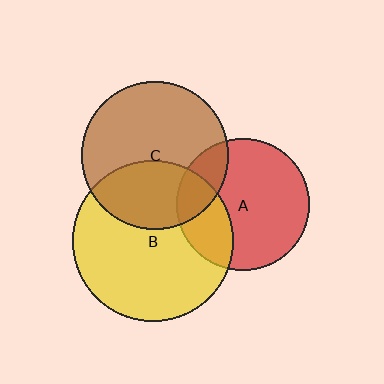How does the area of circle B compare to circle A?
Approximately 1.5 times.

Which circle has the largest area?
Circle B (yellow).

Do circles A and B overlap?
Yes.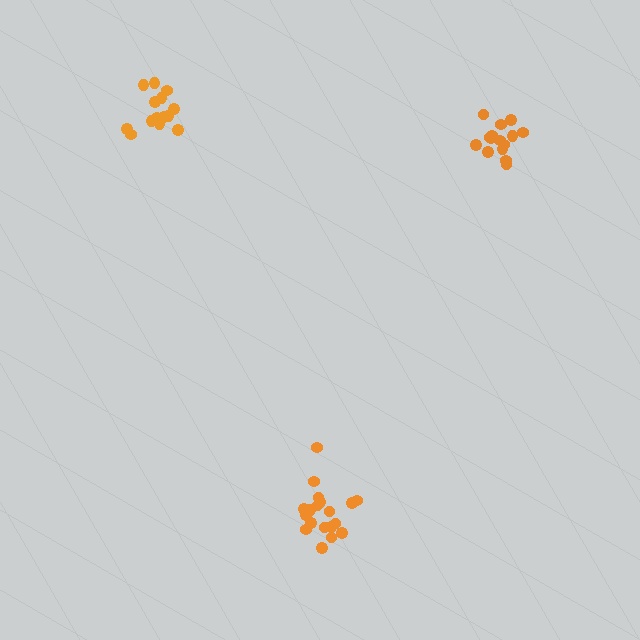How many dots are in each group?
Group 1: 19 dots, Group 2: 14 dots, Group 3: 15 dots (48 total).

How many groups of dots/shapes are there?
There are 3 groups.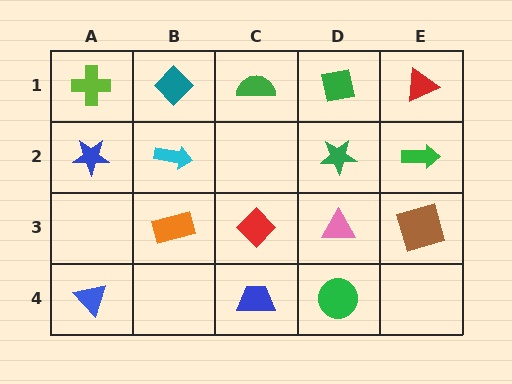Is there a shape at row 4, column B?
No, that cell is empty.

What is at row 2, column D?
A green star.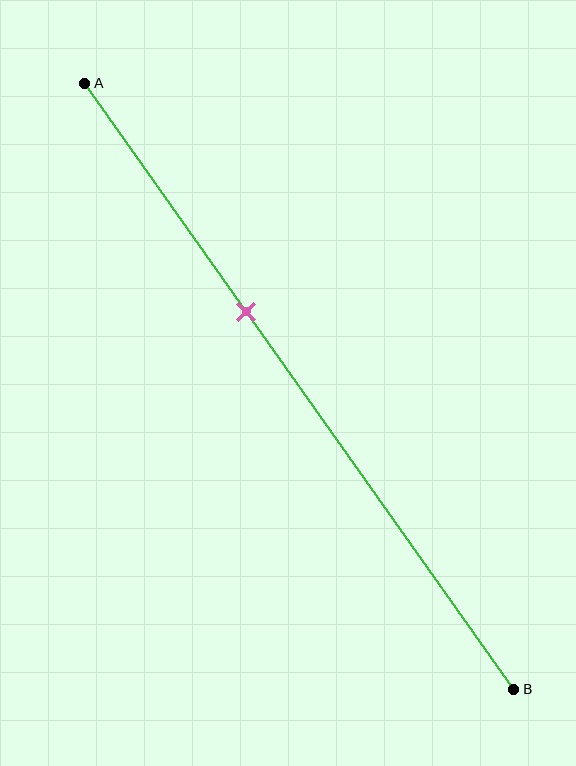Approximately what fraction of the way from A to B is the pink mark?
The pink mark is approximately 40% of the way from A to B.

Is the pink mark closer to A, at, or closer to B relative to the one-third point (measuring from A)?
The pink mark is closer to point B than the one-third point of segment AB.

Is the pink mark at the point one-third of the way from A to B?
No, the mark is at about 40% from A, not at the 33% one-third point.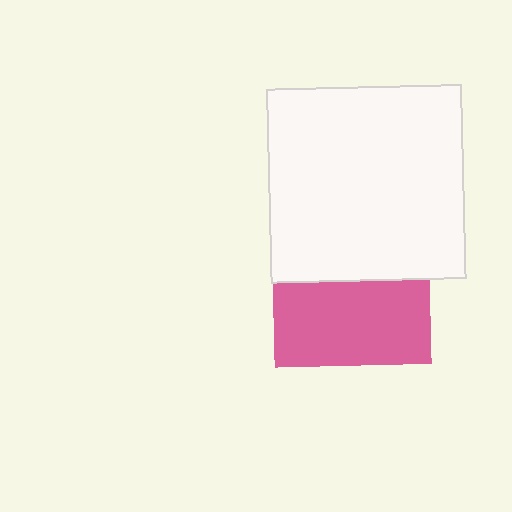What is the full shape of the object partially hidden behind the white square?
The partially hidden object is a pink square.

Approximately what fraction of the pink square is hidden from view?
Roughly 46% of the pink square is hidden behind the white square.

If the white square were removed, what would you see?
You would see the complete pink square.